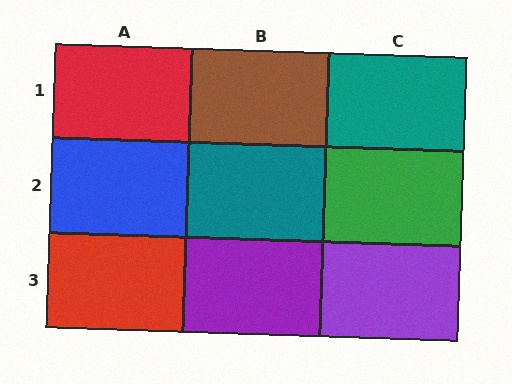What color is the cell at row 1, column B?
Brown.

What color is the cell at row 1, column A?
Red.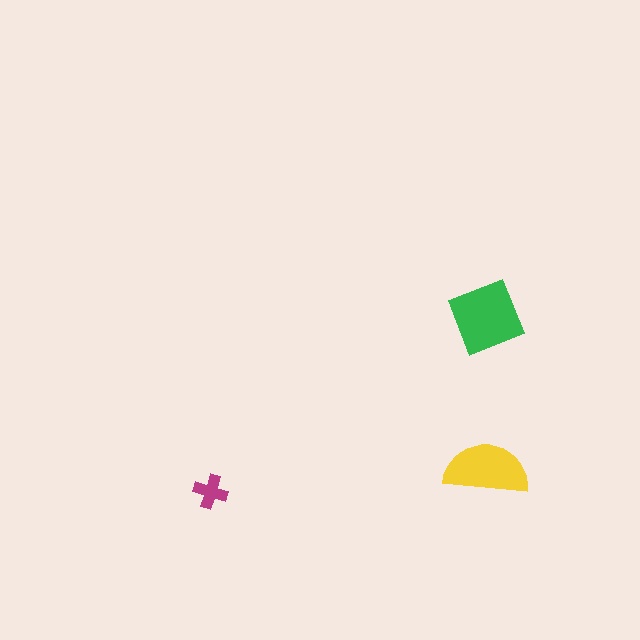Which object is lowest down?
The magenta cross is bottommost.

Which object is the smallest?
The magenta cross.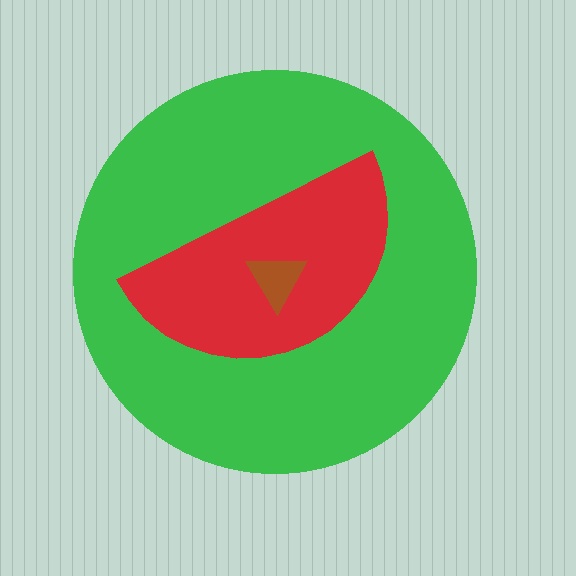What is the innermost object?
The brown triangle.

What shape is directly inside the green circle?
The red semicircle.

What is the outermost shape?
The green circle.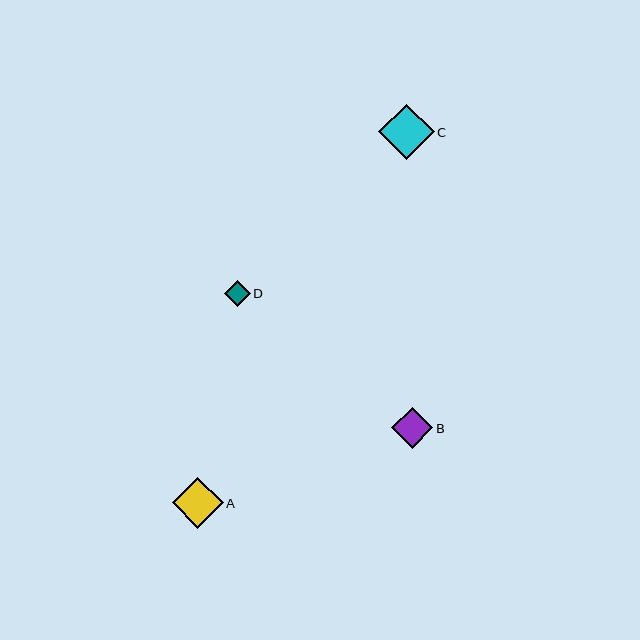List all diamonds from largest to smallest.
From largest to smallest: C, A, B, D.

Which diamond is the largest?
Diamond C is the largest with a size of approximately 55 pixels.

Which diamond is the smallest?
Diamond D is the smallest with a size of approximately 26 pixels.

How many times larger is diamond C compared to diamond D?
Diamond C is approximately 2.1 times the size of diamond D.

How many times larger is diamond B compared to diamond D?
Diamond B is approximately 1.6 times the size of diamond D.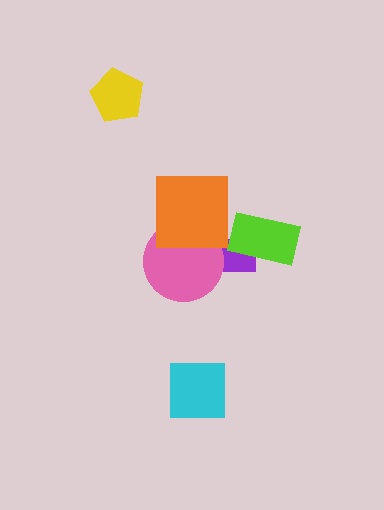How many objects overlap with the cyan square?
0 objects overlap with the cyan square.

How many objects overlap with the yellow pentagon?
0 objects overlap with the yellow pentagon.